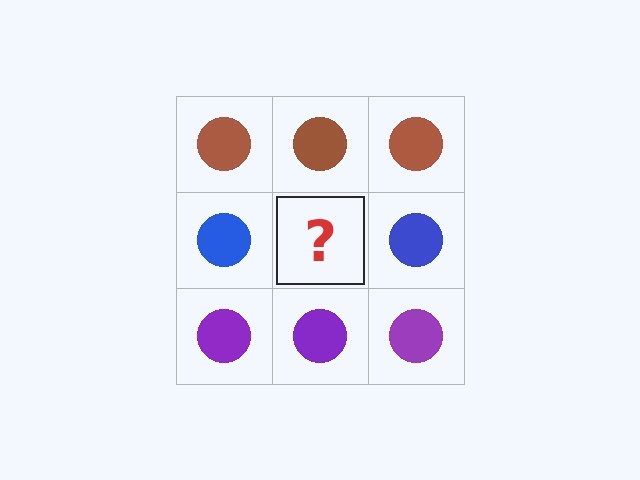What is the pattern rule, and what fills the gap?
The rule is that each row has a consistent color. The gap should be filled with a blue circle.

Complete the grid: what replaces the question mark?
The question mark should be replaced with a blue circle.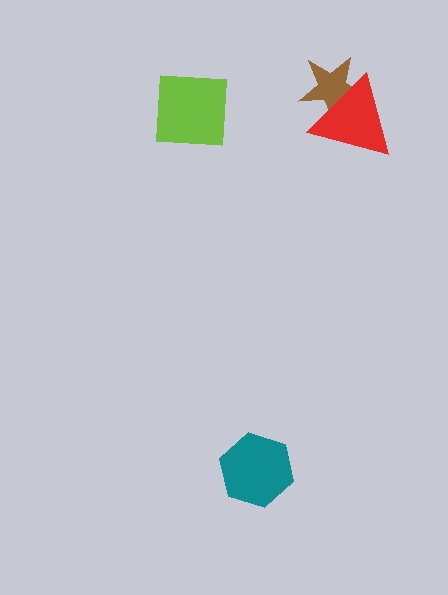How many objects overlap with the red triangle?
1 object overlaps with the red triangle.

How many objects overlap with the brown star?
1 object overlaps with the brown star.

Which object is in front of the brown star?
The red triangle is in front of the brown star.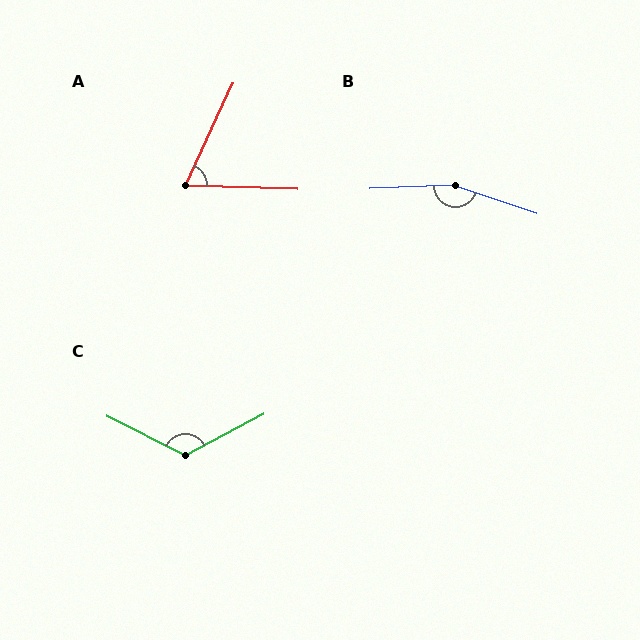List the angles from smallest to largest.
A (67°), C (125°), B (159°).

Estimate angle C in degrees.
Approximately 125 degrees.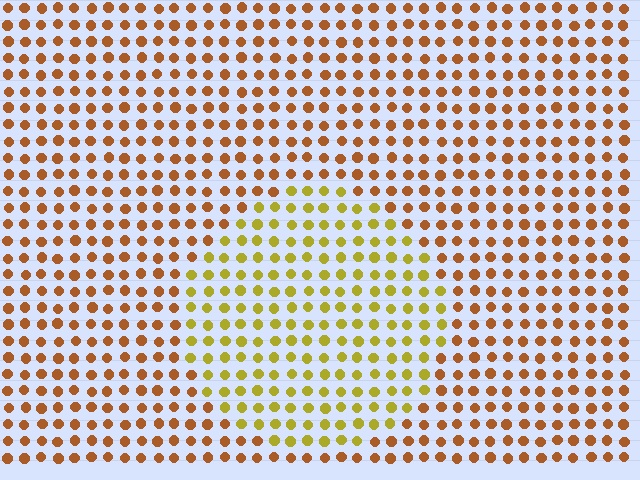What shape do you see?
I see a circle.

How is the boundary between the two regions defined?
The boundary is defined purely by a slight shift in hue (about 36 degrees). Spacing, size, and orientation are identical on both sides.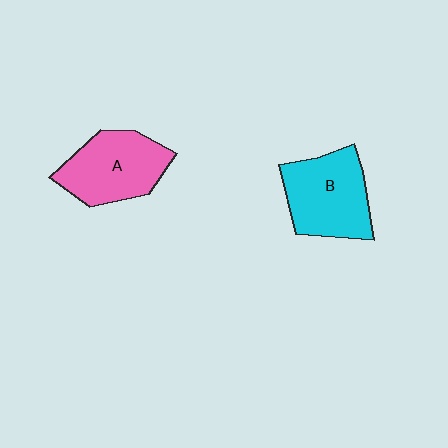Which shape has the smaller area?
Shape A (pink).